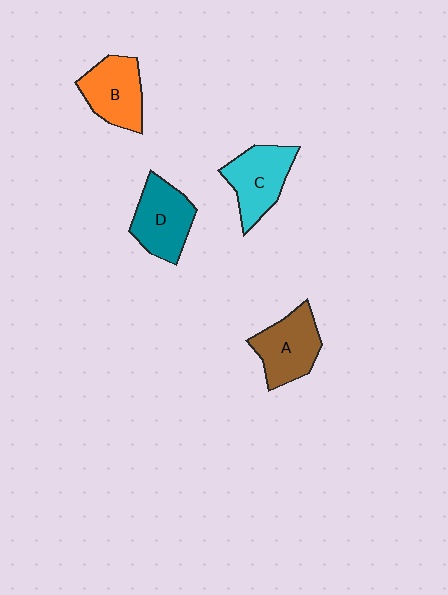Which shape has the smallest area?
Shape B (orange).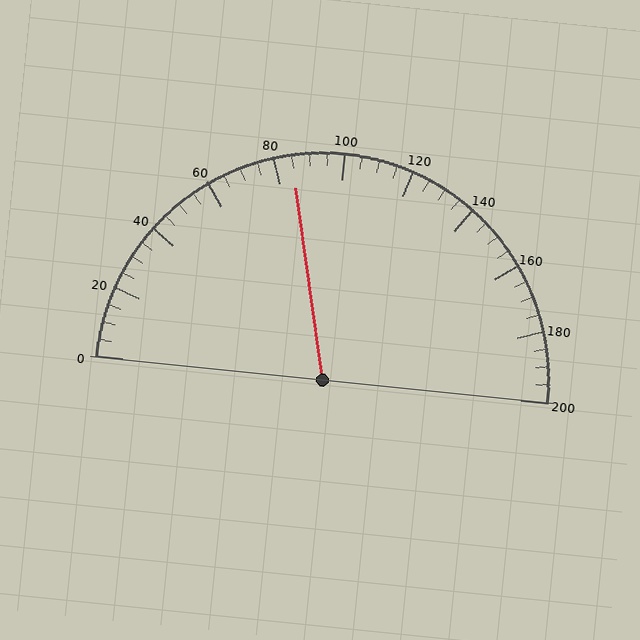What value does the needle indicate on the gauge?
The needle indicates approximately 85.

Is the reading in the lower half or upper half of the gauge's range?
The reading is in the lower half of the range (0 to 200).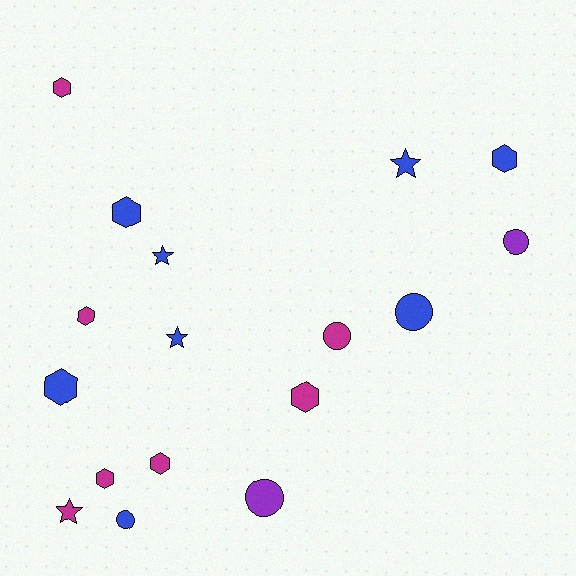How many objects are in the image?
There are 17 objects.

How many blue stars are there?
There are 3 blue stars.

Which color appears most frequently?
Blue, with 8 objects.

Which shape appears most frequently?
Hexagon, with 8 objects.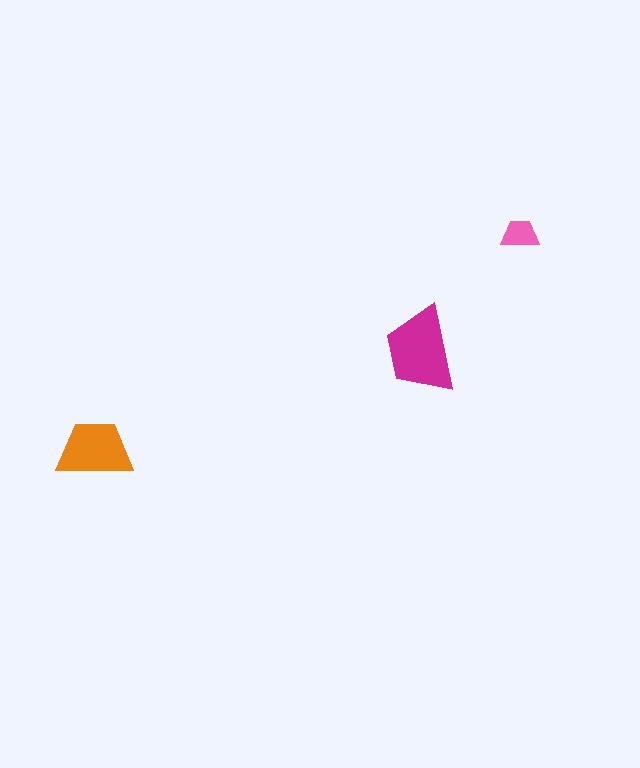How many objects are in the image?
There are 3 objects in the image.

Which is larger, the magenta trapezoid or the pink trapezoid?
The magenta one.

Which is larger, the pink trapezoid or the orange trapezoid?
The orange one.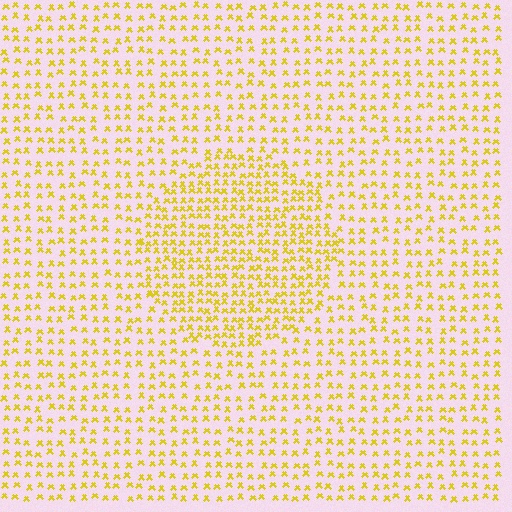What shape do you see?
I see a circle.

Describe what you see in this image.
The image contains small yellow elements arranged at two different densities. A circle-shaped region is visible where the elements are more densely packed than the surrounding area.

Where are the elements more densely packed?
The elements are more densely packed inside the circle boundary.